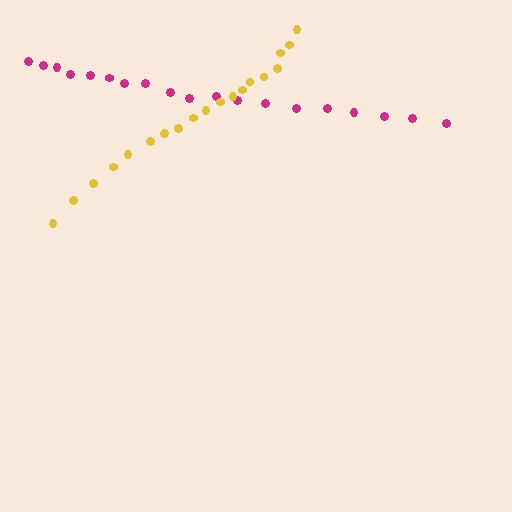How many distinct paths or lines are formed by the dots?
There are 2 distinct paths.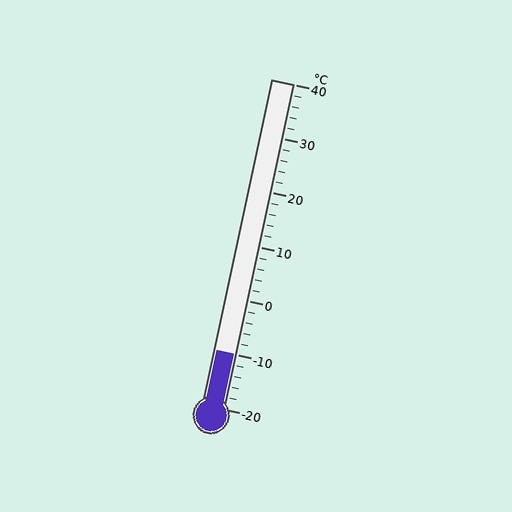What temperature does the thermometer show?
The thermometer shows approximately -10°C.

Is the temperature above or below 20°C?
The temperature is below 20°C.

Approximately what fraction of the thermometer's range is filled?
The thermometer is filled to approximately 15% of its range.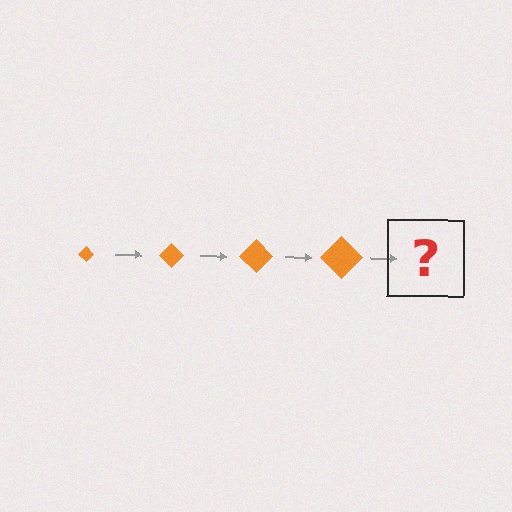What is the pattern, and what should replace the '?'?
The pattern is that the diamond gets progressively larger each step. The '?' should be an orange diamond, larger than the previous one.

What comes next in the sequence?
The next element should be an orange diamond, larger than the previous one.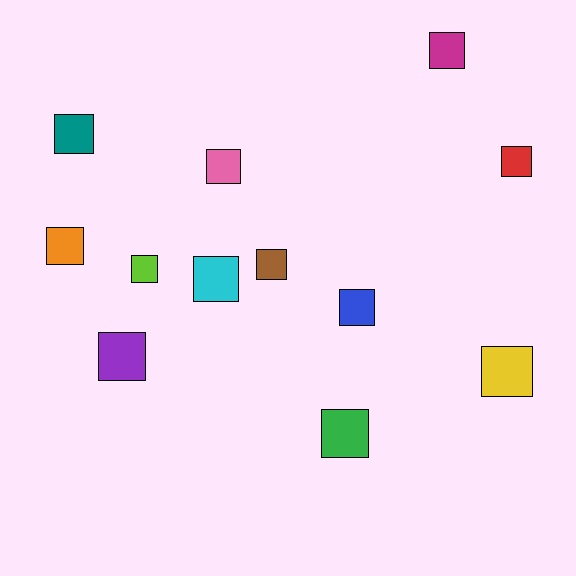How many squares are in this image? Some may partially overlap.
There are 12 squares.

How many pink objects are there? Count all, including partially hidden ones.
There is 1 pink object.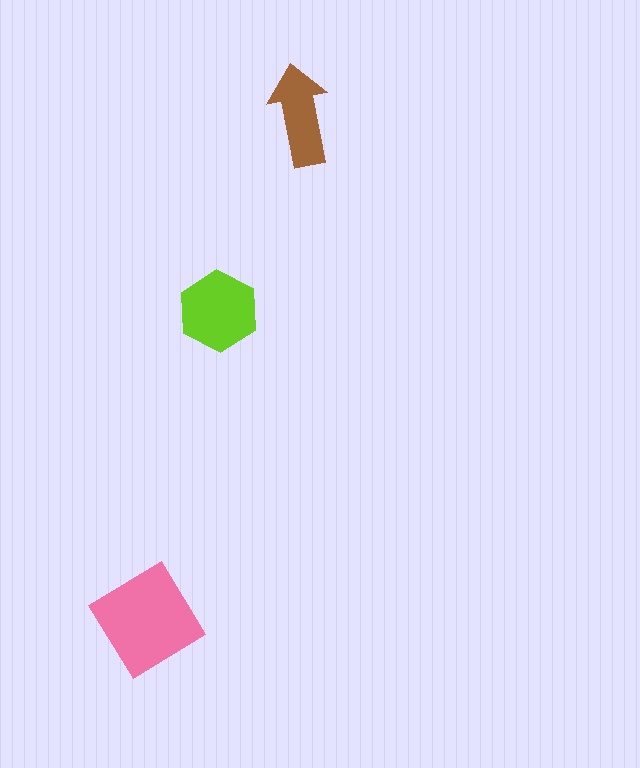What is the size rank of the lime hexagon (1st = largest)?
2nd.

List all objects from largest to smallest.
The pink diamond, the lime hexagon, the brown arrow.